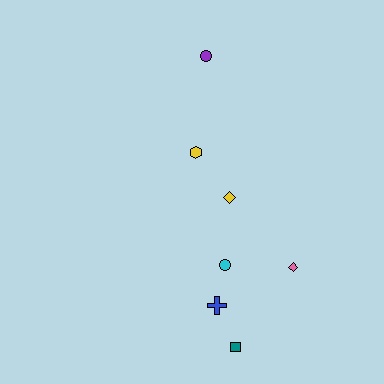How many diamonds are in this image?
There are 2 diamonds.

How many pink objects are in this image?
There is 1 pink object.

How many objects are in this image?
There are 7 objects.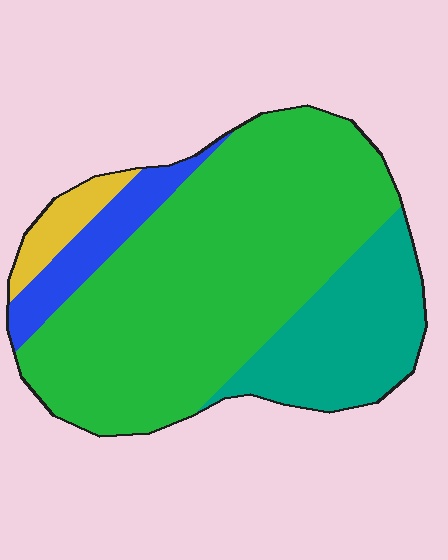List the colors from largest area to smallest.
From largest to smallest: green, teal, blue, yellow.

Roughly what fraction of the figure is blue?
Blue takes up about one tenth (1/10) of the figure.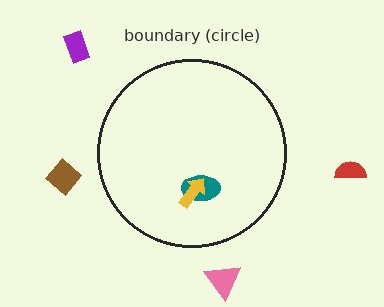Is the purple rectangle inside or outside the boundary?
Outside.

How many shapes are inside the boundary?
2 inside, 4 outside.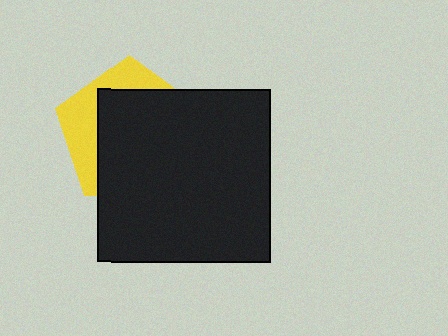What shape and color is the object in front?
The object in front is a black square.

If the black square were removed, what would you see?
You would see the complete yellow pentagon.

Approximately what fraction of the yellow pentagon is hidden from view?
Roughly 68% of the yellow pentagon is hidden behind the black square.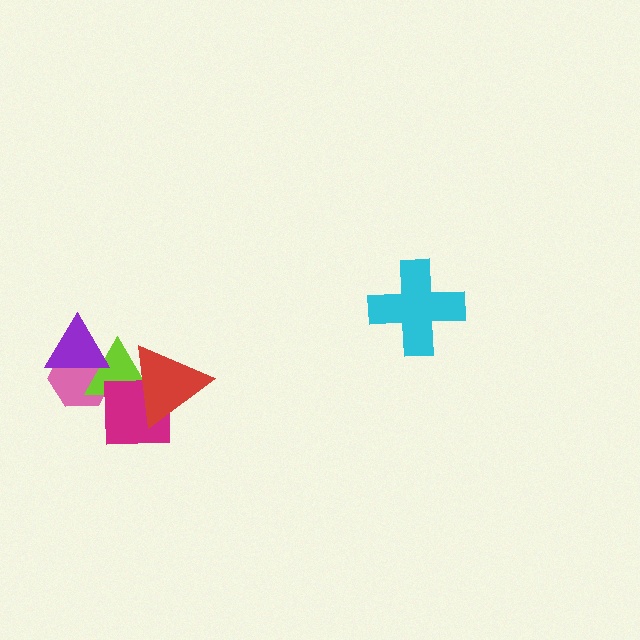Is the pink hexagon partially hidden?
Yes, it is partially covered by another shape.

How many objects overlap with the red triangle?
2 objects overlap with the red triangle.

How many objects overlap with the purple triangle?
2 objects overlap with the purple triangle.